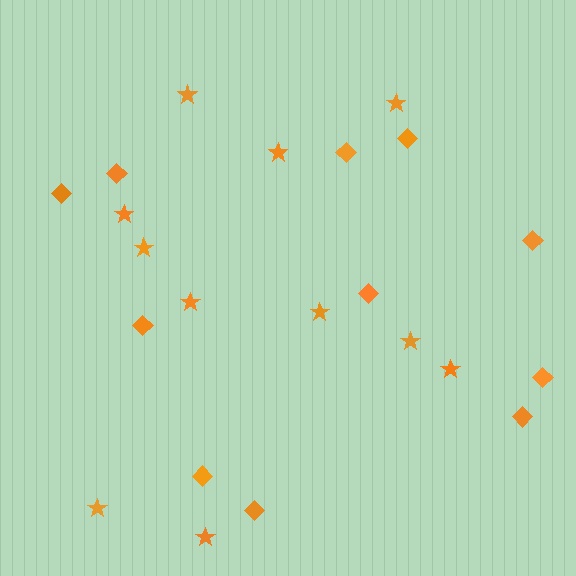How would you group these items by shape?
There are 2 groups: one group of stars (11) and one group of diamonds (11).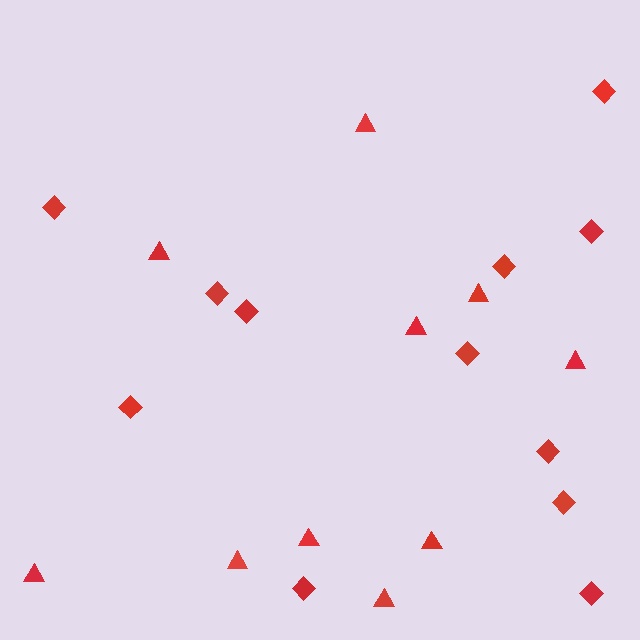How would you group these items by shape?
There are 2 groups: one group of triangles (10) and one group of diamonds (12).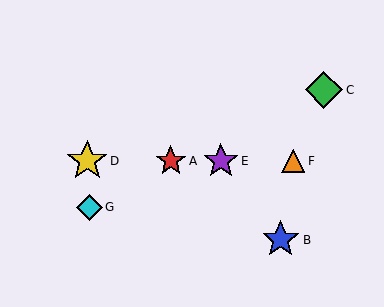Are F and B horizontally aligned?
No, F is at y≈161 and B is at y≈240.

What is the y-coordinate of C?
Object C is at y≈90.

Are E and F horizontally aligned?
Yes, both are at y≈161.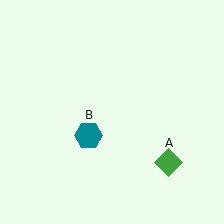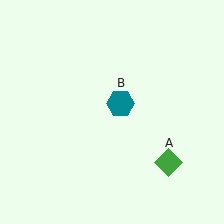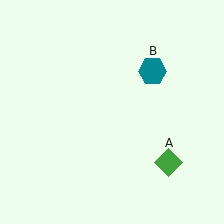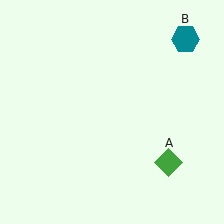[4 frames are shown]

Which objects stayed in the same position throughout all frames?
Green diamond (object A) remained stationary.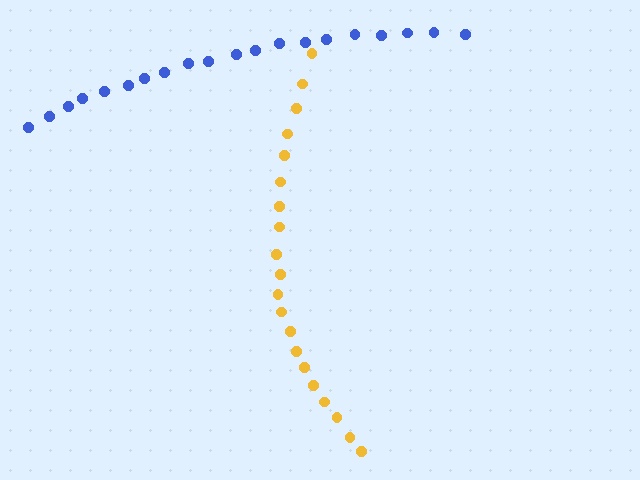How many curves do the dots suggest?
There are 2 distinct paths.